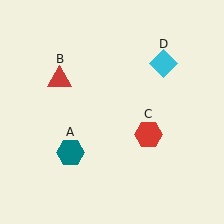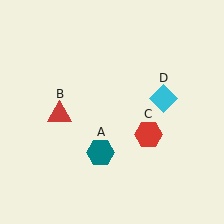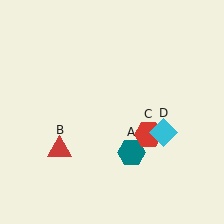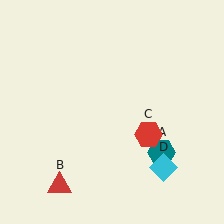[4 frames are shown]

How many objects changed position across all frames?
3 objects changed position: teal hexagon (object A), red triangle (object B), cyan diamond (object D).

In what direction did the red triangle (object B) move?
The red triangle (object B) moved down.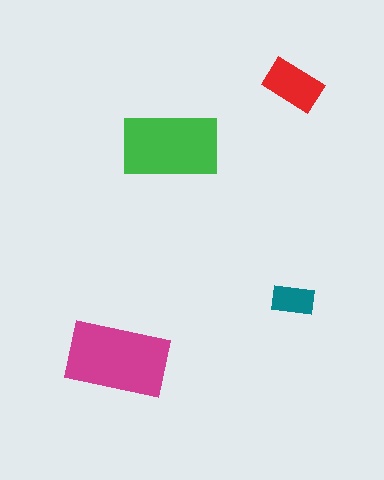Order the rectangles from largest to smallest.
the magenta one, the green one, the red one, the teal one.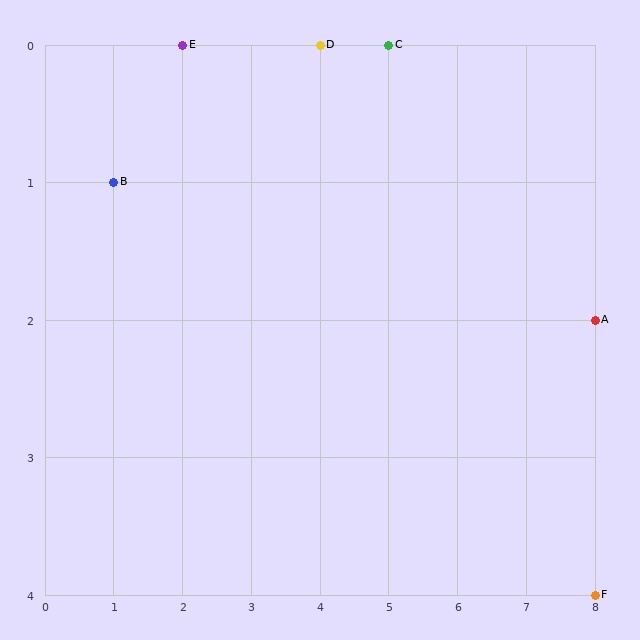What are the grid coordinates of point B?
Point B is at grid coordinates (1, 1).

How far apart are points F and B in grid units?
Points F and B are 7 columns and 3 rows apart (about 7.6 grid units diagonally).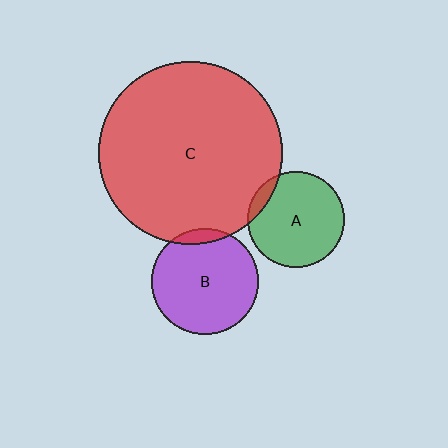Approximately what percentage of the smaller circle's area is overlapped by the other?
Approximately 10%.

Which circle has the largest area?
Circle C (red).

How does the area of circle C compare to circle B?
Approximately 3.0 times.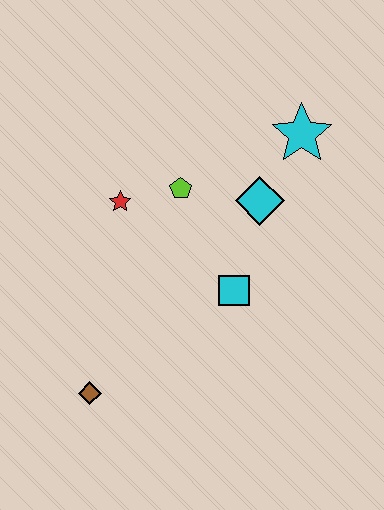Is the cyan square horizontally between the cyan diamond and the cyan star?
No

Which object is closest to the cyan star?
The cyan diamond is closest to the cyan star.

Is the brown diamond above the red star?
No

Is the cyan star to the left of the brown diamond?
No